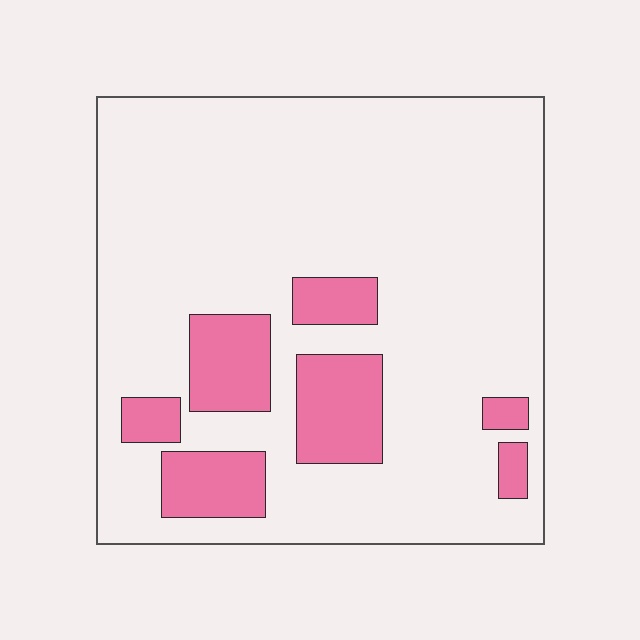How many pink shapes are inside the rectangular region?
7.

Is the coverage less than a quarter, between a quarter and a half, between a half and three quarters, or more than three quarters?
Less than a quarter.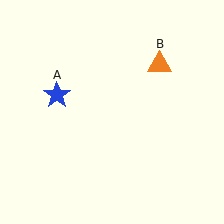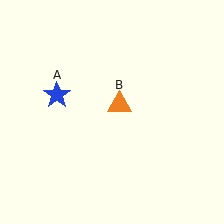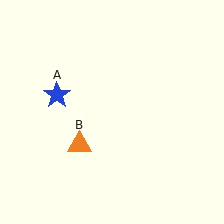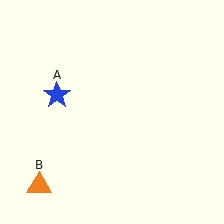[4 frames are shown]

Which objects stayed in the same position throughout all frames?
Blue star (object A) remained stationary.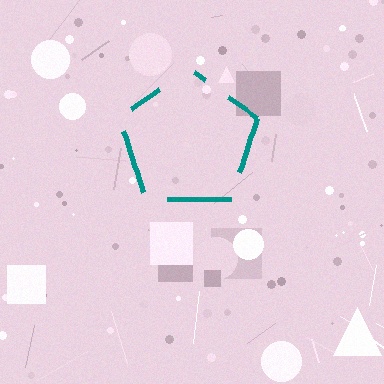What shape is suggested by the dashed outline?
The dashed outline suggests a pentagon.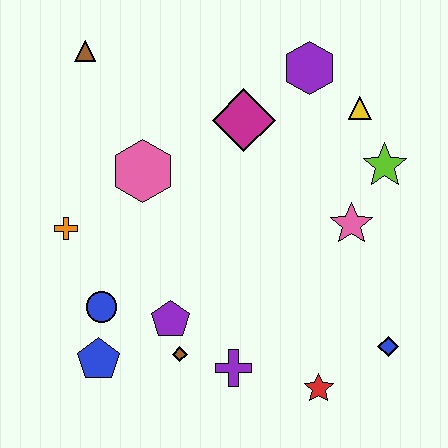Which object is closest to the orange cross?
The blue circle is closest to the orange cross.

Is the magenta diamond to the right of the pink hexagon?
Yes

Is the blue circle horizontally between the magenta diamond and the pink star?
No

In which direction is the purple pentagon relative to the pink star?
The purple pentagon is to the left of the pink star.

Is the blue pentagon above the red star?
Yes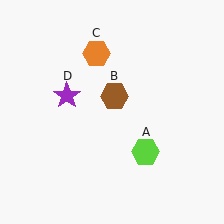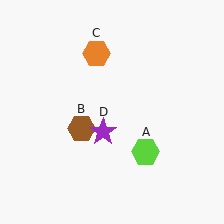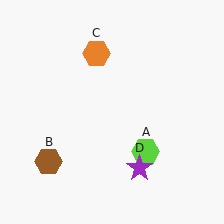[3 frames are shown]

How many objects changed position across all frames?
2 objects changed position: brown hexagon (object B), purple star (object D).